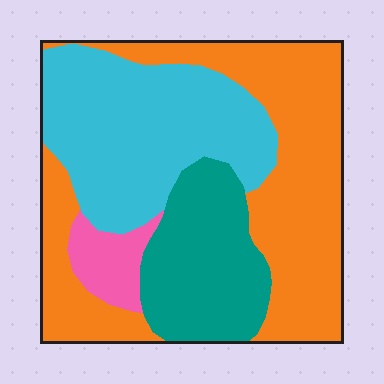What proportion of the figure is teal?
Teal covers around 20% of the figure.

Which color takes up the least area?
Pink, at roughly 5%.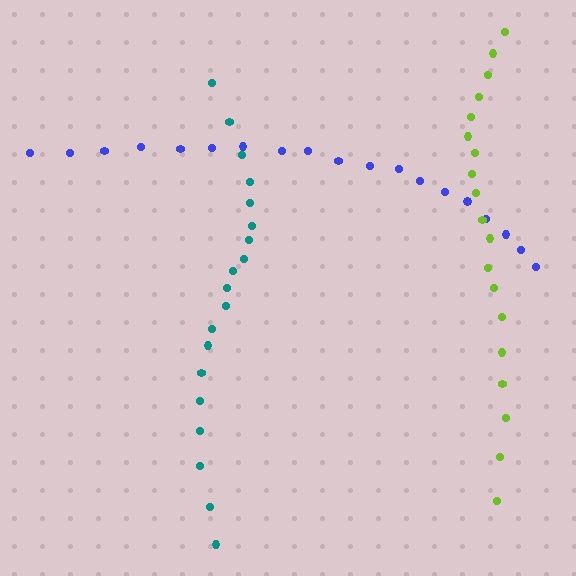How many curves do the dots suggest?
There are 3 distinct paths.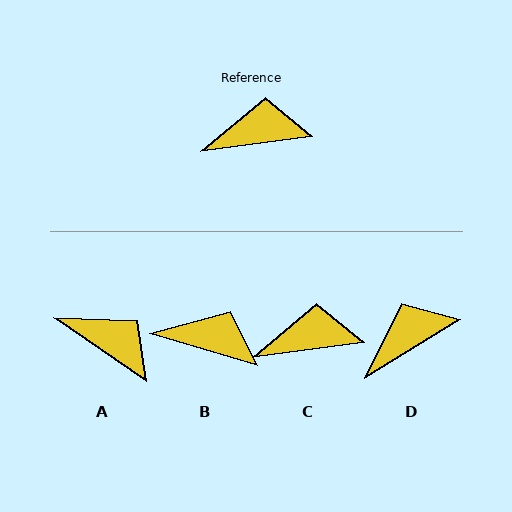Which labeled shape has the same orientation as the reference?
C.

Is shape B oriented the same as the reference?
No, it is off by about 24 degrees.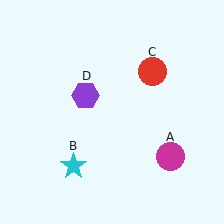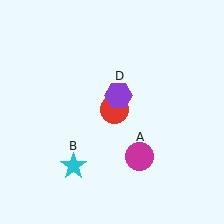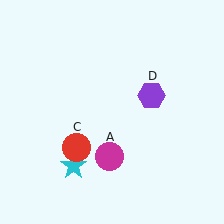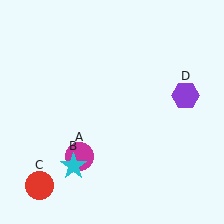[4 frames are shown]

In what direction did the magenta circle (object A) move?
The magenta circle (object A) moved left.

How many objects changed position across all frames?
3 objects changed position: magenta circle (object A), red circle (object C), purple hexagon (object D).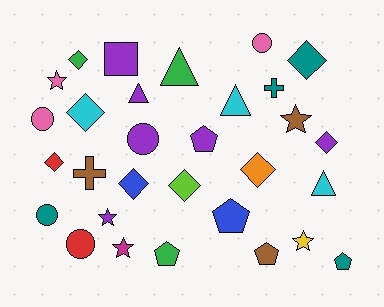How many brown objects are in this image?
There are 3 brown objects.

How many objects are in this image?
There are 30 objects.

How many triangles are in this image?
There are 4 triangles.